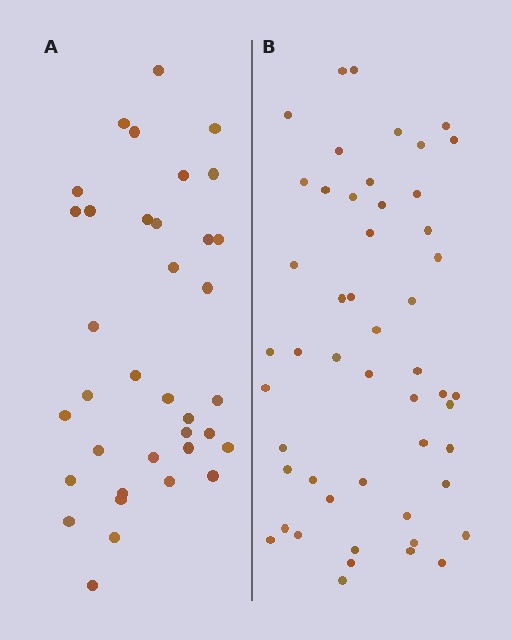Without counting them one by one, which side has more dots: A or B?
Region B (the right region) has more dots.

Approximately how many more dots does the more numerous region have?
Region B has approximately 15 more dots than region A.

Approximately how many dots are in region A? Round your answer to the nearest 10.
About 40 dots. (The exact count is 36, which rounds to 40.)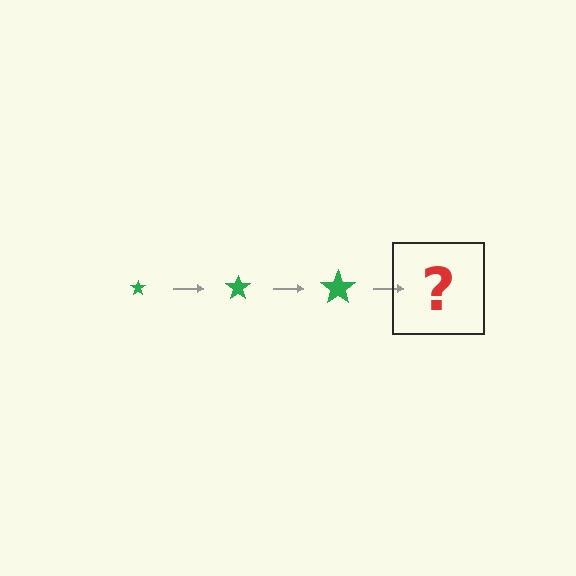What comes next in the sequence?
The next element should be a green star, larger than the previous one.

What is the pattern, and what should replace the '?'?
The pattern is that the star gets progressively larger each step. The '?' should be a green star, larger than the previous one.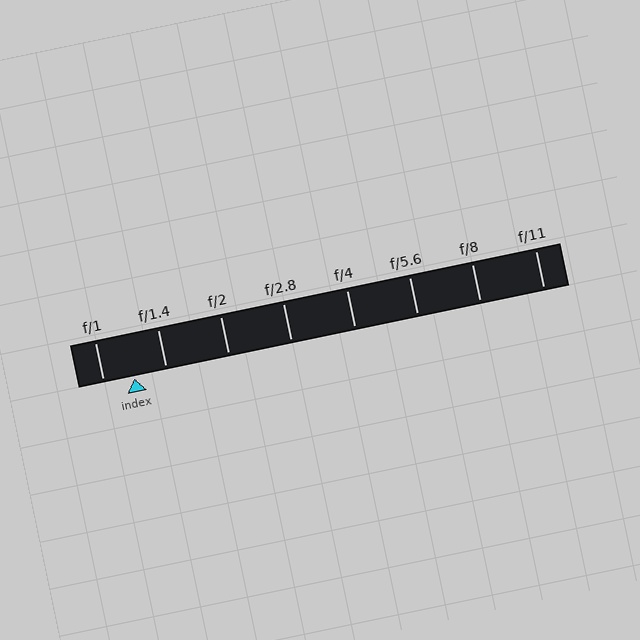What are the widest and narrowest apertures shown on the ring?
The widest aperture shown is f/1 and the narrowest is f/11.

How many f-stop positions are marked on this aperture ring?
There are 8 f-stop positions marked.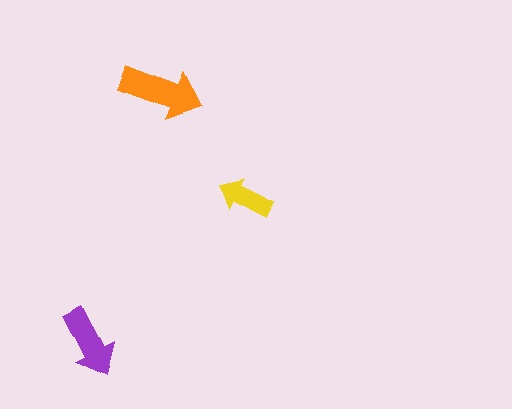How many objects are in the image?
There are 3 objects in the image.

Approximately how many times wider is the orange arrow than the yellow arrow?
About 1.5 times wider.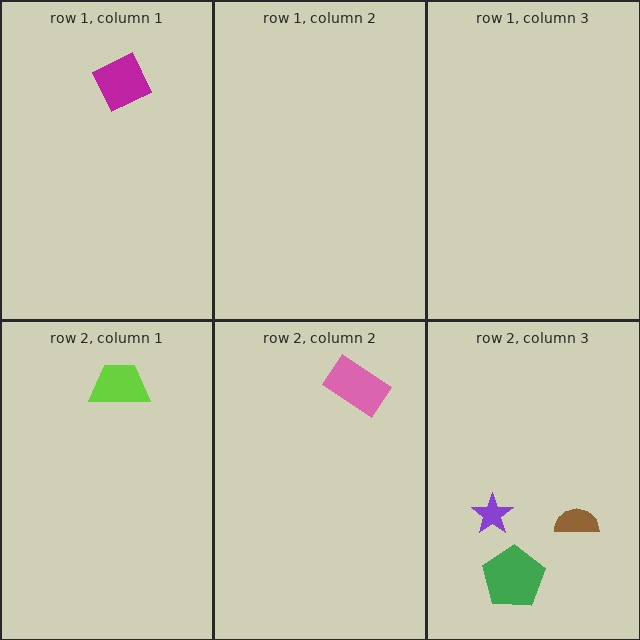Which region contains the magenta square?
The row 1, column 1 region.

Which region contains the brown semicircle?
The row 2, column 3 region.